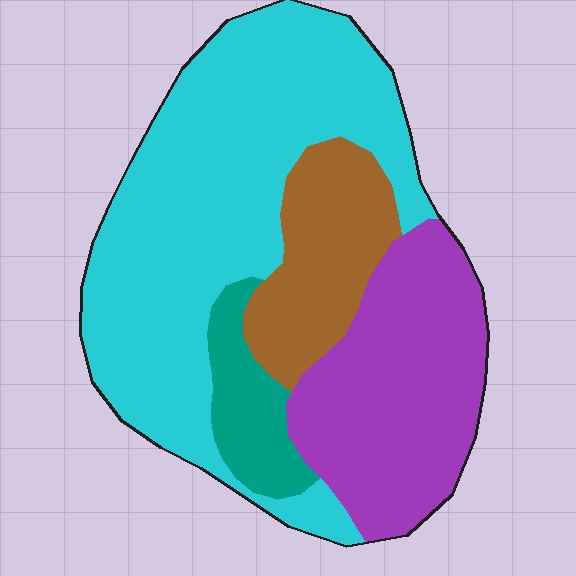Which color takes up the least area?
Teal, at roughly 10%.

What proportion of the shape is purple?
Purple takes up about one quarter (1/4) of the shape.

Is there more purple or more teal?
Purple.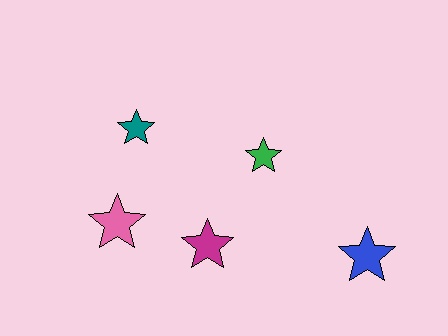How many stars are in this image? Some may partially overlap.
There are 5 stars.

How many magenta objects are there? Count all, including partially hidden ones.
There is 1 magenta object.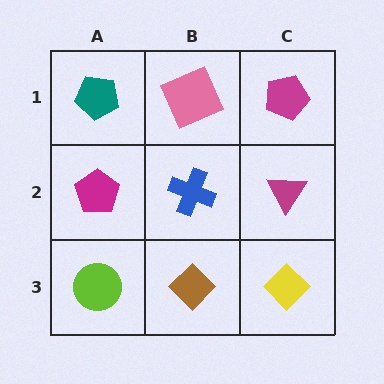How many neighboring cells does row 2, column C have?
3.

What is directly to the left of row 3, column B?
A lime circle.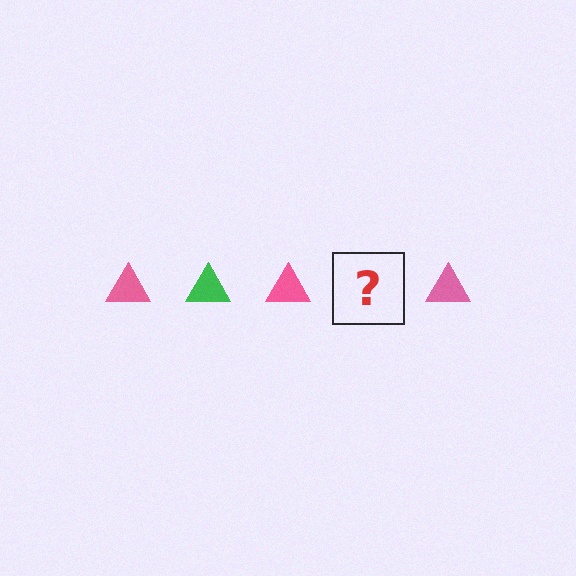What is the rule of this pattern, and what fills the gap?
The rule is that the pattern cycles through pink, green triangles. The gap should be filled with a green triangle.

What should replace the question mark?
The question mark should be replaced with a green triangle.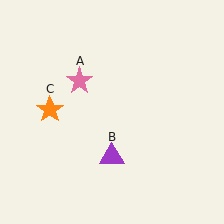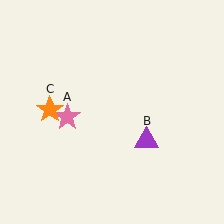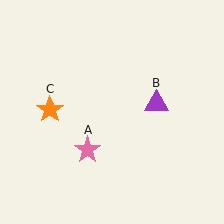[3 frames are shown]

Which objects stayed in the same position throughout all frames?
Orange star (object C) remained stationary.